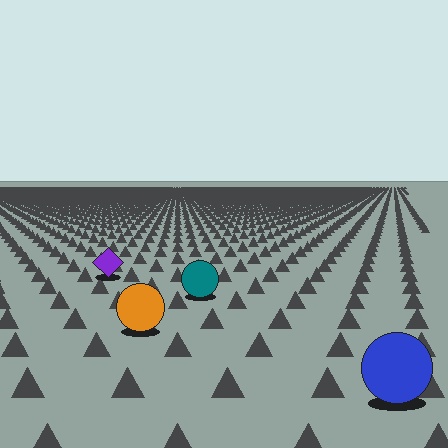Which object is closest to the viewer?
The blue circle is closest. The texture marks near it are larger and more spread out.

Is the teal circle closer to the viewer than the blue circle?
No. The blue circle is closer — you can tell from the texture gradient: the ground texture is coarser near it.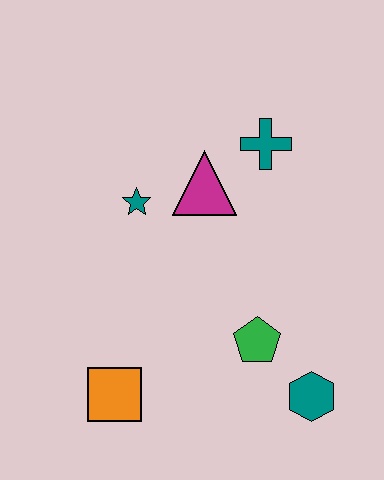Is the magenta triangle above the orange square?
Yes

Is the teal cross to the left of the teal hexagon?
Yes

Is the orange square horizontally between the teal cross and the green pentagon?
No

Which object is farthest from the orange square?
The teal cross is farthest from the orange square.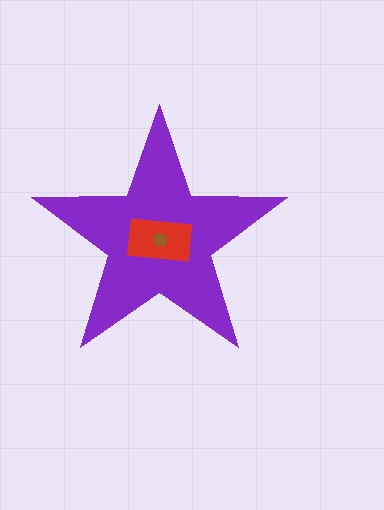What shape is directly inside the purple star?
The red rectangle.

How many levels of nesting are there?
3.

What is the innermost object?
The brown pentagon.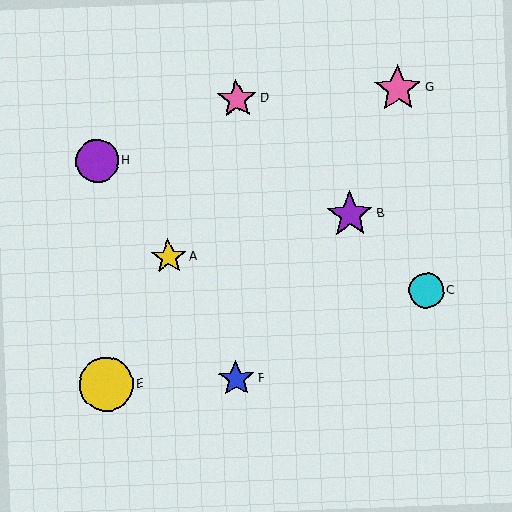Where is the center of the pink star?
The center of the pink star is at (398, 89).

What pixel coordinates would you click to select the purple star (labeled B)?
Click at (350, 215) to select the purple star B.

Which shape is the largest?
The yellow circle (labeled E) is the largest.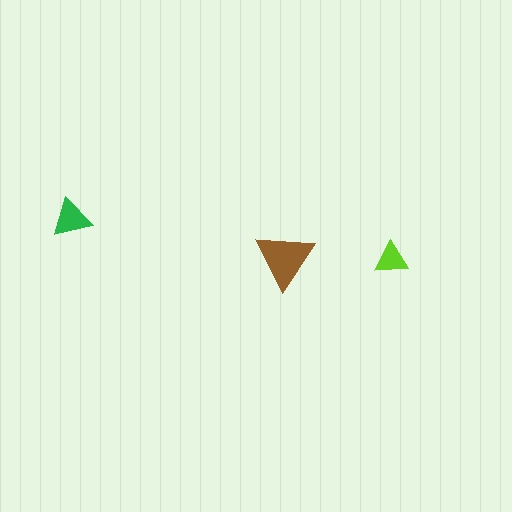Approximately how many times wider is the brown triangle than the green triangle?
About 1.5 times wider.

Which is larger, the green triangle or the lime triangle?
The green one.